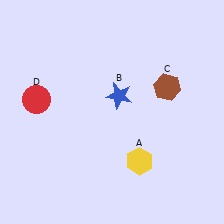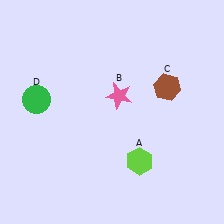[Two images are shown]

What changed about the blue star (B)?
In Image 1, B is blue. In Image 2, it changed to pink.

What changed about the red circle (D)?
In Image 1, D is red. In Image 2, it changed to green.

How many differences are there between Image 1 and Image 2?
There are 3 differences between the two images.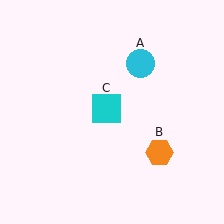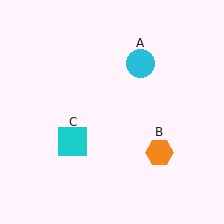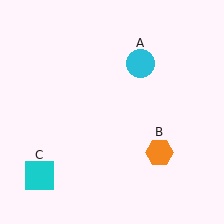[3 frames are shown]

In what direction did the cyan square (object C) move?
The cyan square (object C) moved down and to the left.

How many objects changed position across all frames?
1 object changed position: cyan square (object C).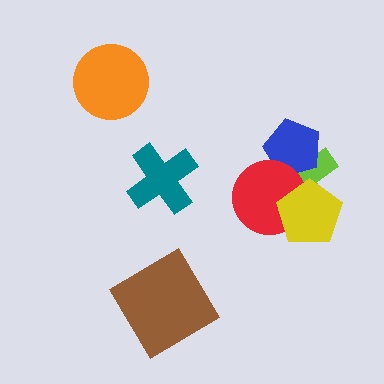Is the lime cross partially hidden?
Yes, it is partially covered by another shape.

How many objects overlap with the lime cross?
3 objects overlap with the lime cross.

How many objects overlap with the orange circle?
0 objects overlap with the orange circle.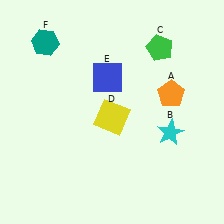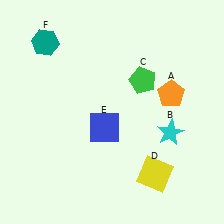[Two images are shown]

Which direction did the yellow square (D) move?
The yellow square (D) moved down.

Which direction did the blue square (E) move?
The blue square (E) moved down.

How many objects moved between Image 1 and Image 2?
3 objects moved between the two images.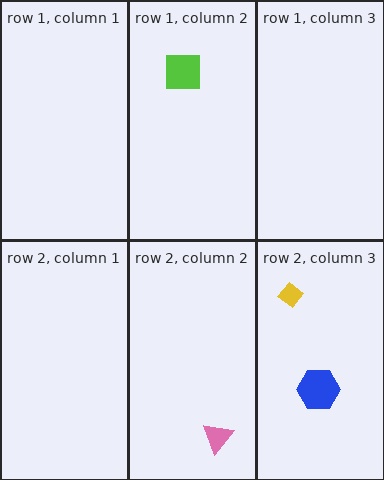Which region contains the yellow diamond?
The row 2, column 3 region.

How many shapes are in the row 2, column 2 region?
1.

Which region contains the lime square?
The row 1, column 2 region.